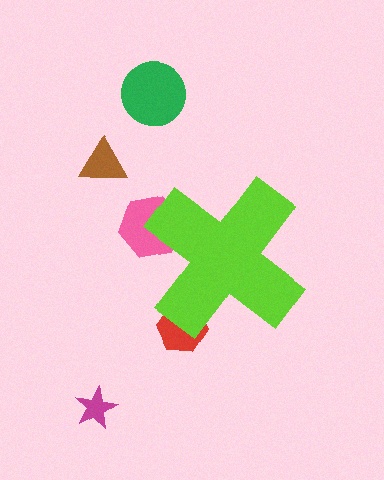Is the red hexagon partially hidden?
Yes, the red hexagon is partially hidden behind the lime cross.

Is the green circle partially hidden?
No, the green circle is fully visible.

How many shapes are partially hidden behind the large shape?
2 shapes are partially hidden.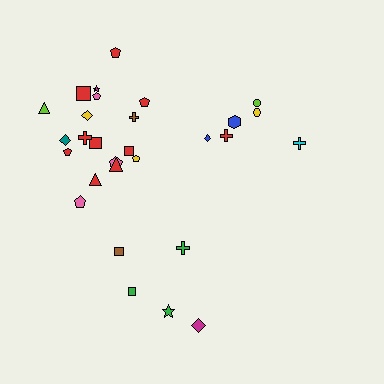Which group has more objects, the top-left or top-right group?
The top-left group.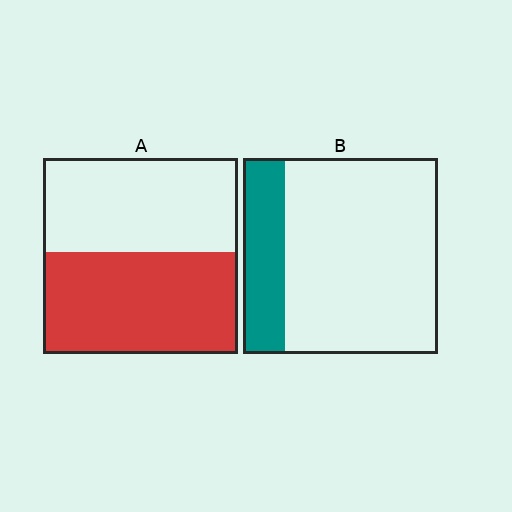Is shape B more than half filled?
No.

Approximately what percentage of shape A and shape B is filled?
A is approximately 50% and B is approximately 20%.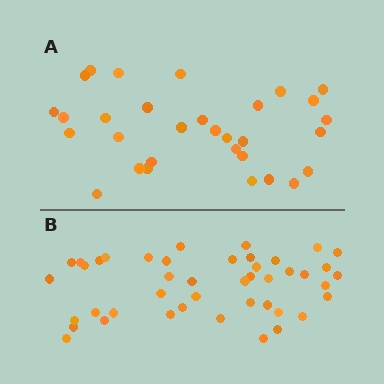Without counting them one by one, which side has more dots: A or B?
Region B (the bottom region) has more dots.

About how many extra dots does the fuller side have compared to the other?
Region B has approximately 15 more dots than region A.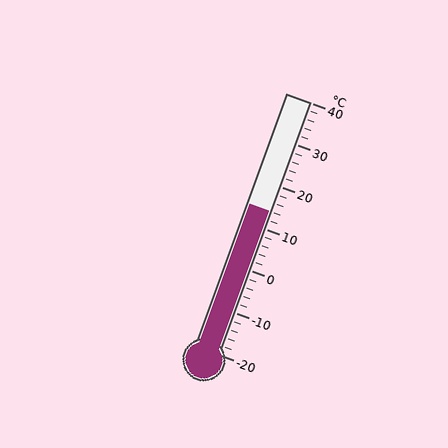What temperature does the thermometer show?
The thermometer shows approximately 14°C.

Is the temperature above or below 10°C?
The temperature is above 10°C.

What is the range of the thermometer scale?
The thermometer scale ranges from -20°C to 40°C.